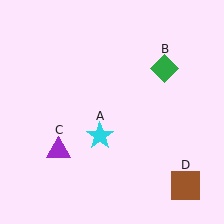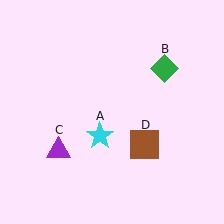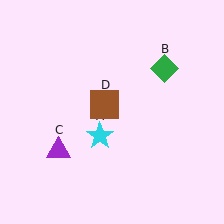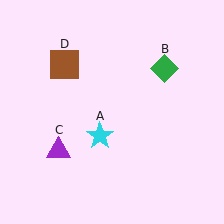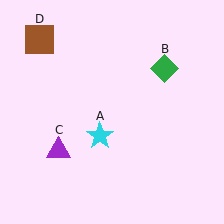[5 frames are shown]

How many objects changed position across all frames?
1 object changed position: brown square (object D).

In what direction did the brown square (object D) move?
The brown square (object D) moved up and to the left.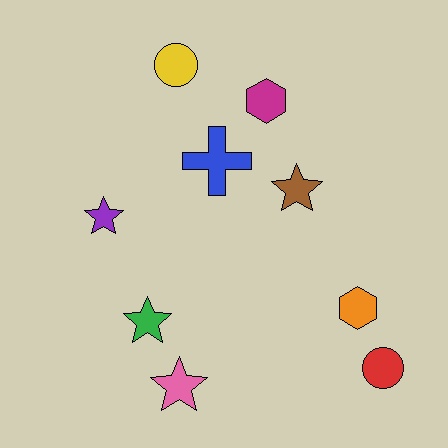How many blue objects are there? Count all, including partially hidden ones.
There is 1 blue object.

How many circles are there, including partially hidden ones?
There are 2 circles.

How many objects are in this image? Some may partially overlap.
There are 9 objects.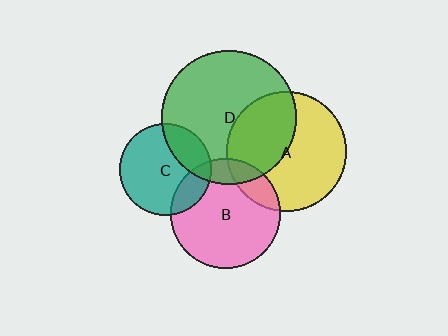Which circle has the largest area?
Circle D (green).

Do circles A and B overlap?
Yes.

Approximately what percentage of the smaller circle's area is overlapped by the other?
Approximately 15%.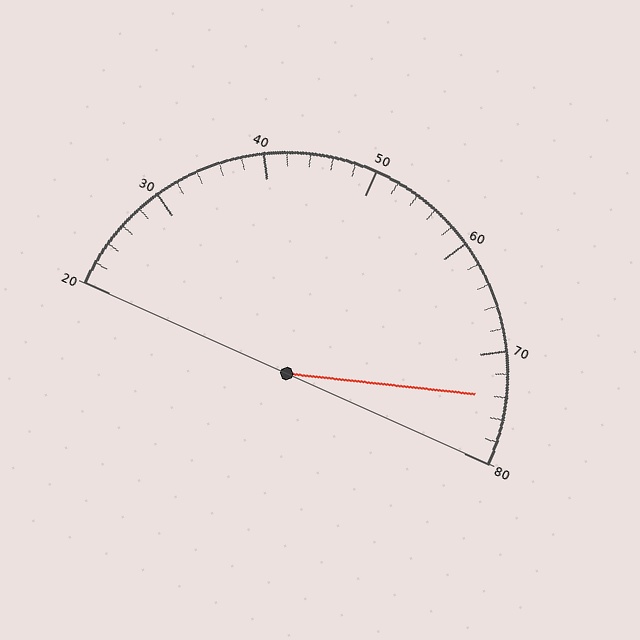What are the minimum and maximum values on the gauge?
The gauge ranges from 20 to 80.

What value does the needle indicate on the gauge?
The needle indicates approximately 74.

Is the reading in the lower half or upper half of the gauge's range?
The reading is in the upper half of the range (20 to 80).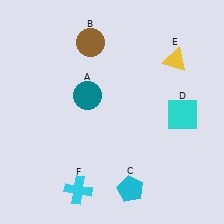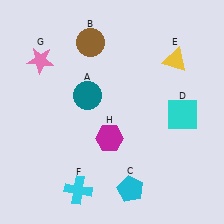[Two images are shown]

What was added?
A pink star (G), a magenta hexagon (H) were added in Image 2.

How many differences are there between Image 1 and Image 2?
There are 2 differences between the two images.